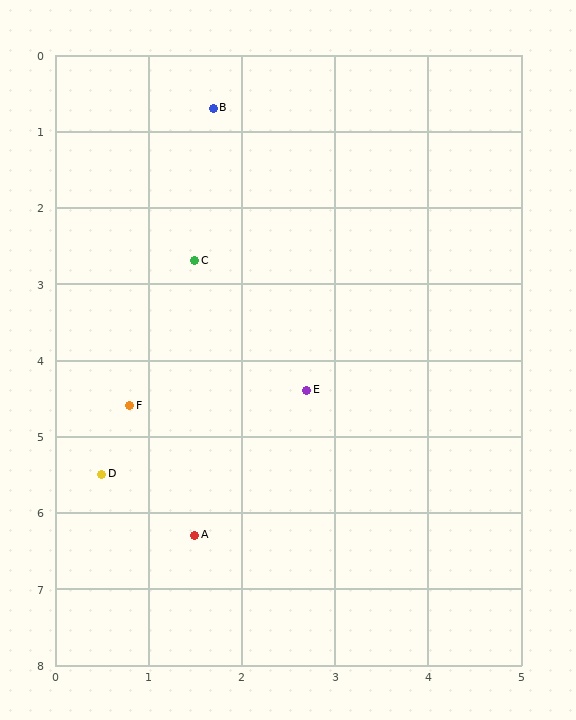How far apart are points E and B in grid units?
Points E and B are about 3.8 grid units apart.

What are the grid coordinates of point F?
Point F is at approximately (0.8, 4.6).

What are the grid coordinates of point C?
Point C is at approximately (1.5, 2.7).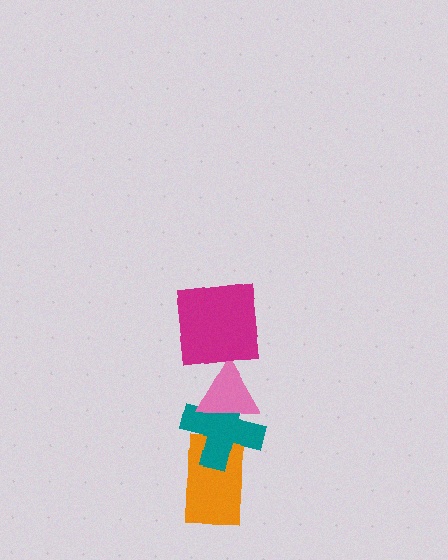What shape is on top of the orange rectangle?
The teal cross is on top of the orange rectangle.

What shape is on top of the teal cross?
The pink triangle is on top of the teal cross.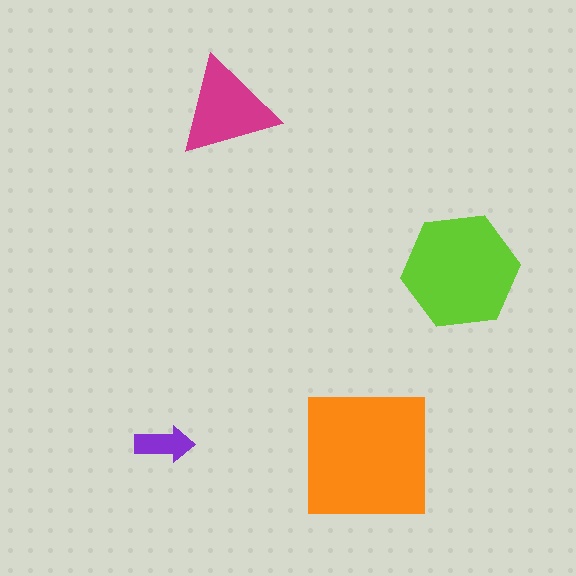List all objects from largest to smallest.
The orange square, the lime hexagon, the magenta triangle, the purple arrow.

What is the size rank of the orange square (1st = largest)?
1st.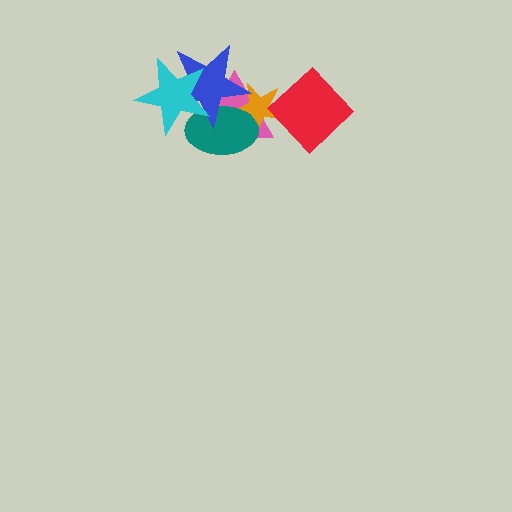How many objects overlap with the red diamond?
2 objects overlap with the red diamond.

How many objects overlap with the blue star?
4 objects overlap with the blue star.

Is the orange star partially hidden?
Yes, it is partially covered by another shape.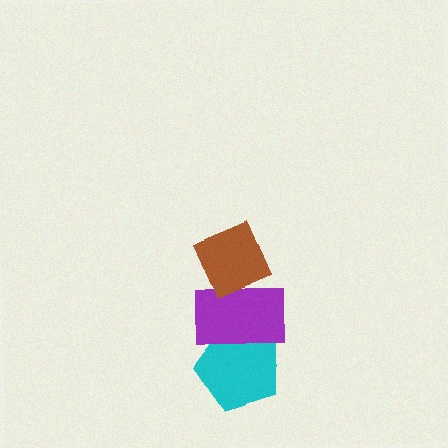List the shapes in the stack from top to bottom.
From top to bottom: the brown diamond, the purple rectangle, the cyan pentagon.